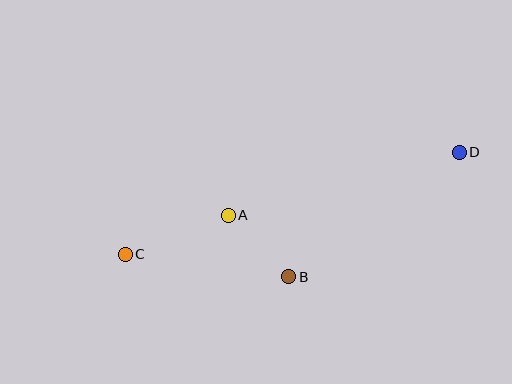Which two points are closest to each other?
Points A and B are closest to each other.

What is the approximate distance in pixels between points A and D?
The distance between A and D is approximately 239 pixels.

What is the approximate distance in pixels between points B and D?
The distance between B and D is approximately 211 pixels.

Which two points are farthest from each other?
Points C and D are farthest from each other.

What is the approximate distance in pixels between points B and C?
The distance between B and C is approximately 165 pixels.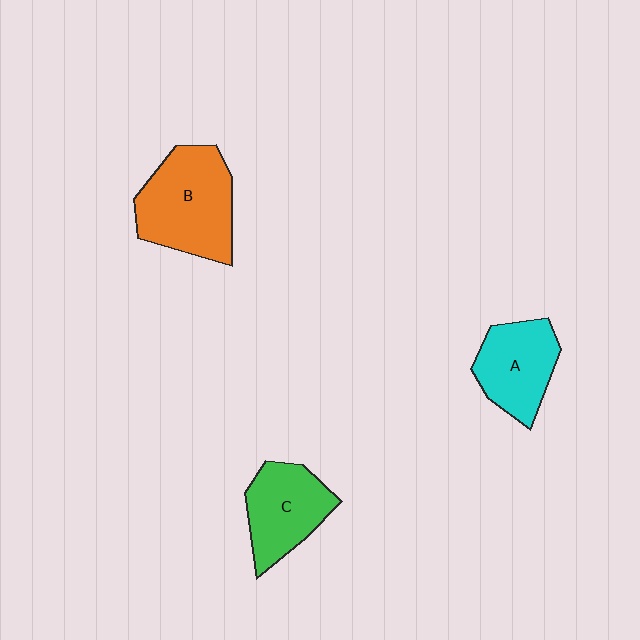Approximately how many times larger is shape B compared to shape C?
Approximately 1.3 times.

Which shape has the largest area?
Shape B (orange).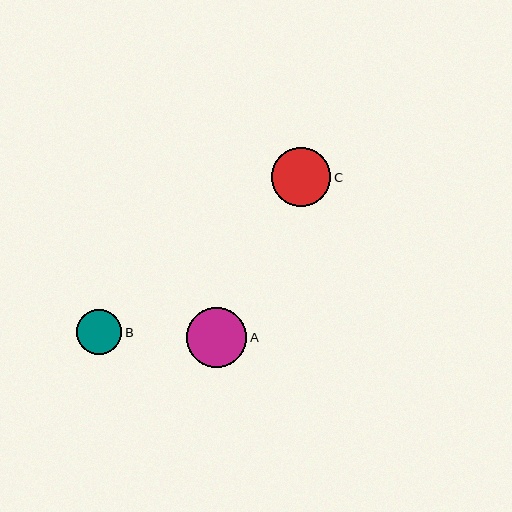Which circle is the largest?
Circle A is the largest with a size of approximately 60 pixels.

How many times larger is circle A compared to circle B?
Circle A is approximately 1.3 times the size of circle B.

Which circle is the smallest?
Circle B is the smallest with a size of approximately 45 pixels.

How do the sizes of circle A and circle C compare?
Circle A and circle C are approximately the same size.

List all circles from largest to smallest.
From largest to smallest: A, C, B.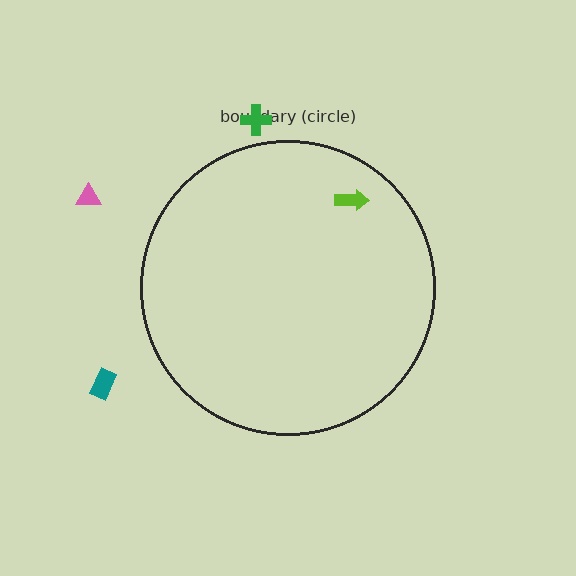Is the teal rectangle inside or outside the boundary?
Outside.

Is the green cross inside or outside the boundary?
Outside.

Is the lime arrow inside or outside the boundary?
Inside.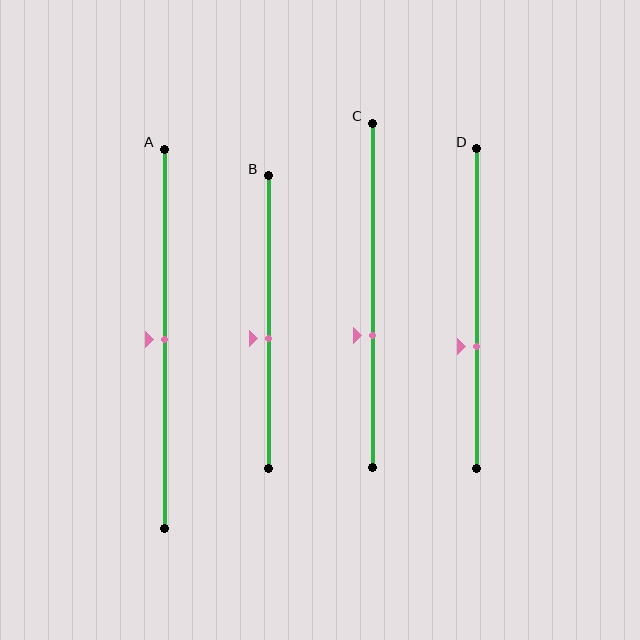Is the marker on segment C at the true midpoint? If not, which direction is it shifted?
No, the marker on segment C is shifted downward by about 12% of the segment length.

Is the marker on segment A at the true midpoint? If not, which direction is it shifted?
Yes, the marker on segment A is at the true midpoint.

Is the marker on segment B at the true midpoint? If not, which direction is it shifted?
No, the marker on segment B is shifted downward by about 6% of the segment length.